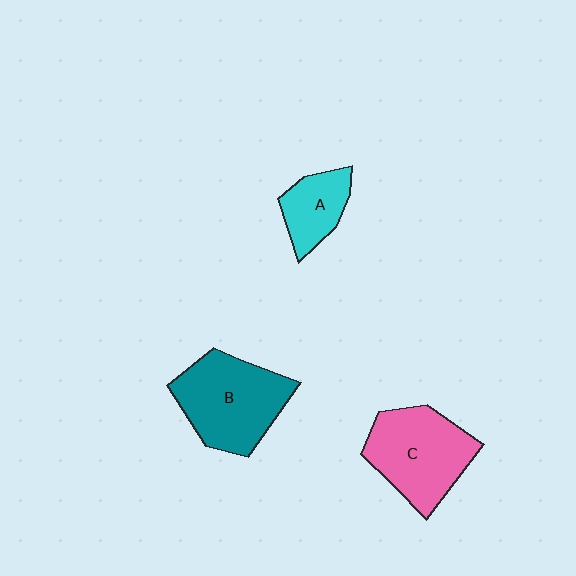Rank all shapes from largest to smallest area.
From largest to smallest: B (teal), C (pink), A (cyan).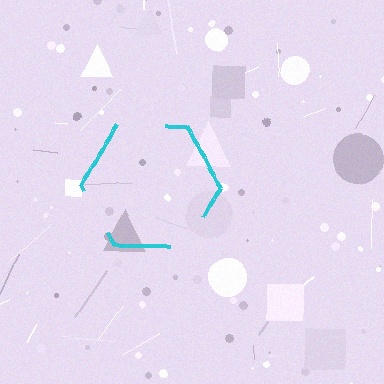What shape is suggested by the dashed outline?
The dashed outline suggests a hexagon.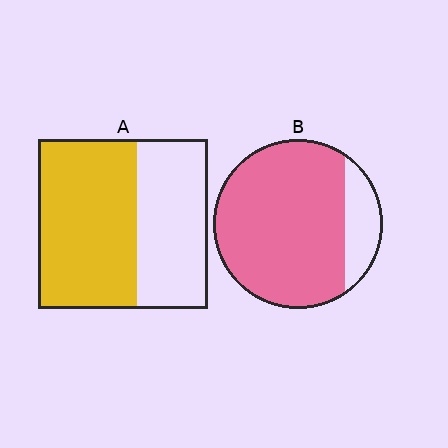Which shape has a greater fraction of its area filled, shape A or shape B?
Shape B.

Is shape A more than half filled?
Yes.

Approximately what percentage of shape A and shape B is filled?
A is approximately 60% and B is approximately 85%.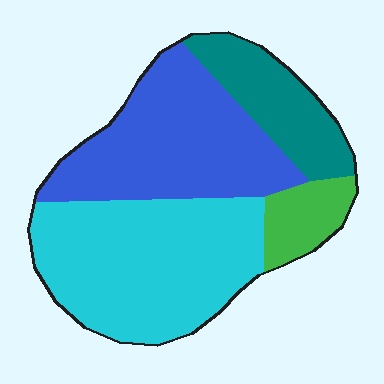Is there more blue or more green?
Blue.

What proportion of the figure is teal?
Teal takes up less than a quarter of the figure.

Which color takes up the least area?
Green, at roughly 10%.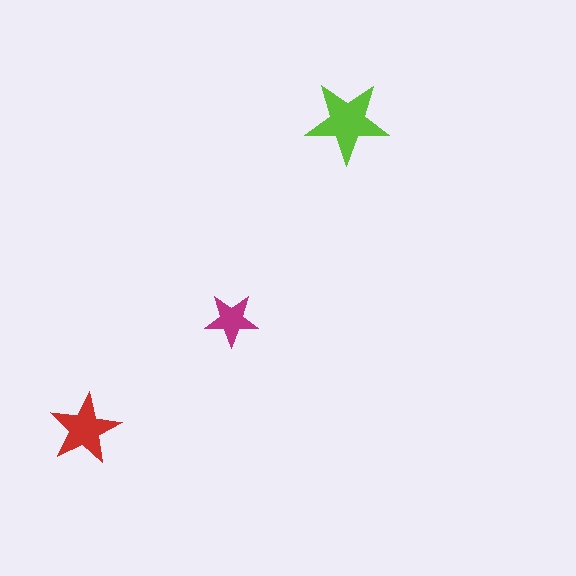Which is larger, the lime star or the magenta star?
The lime one.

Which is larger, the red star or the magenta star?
The red one.